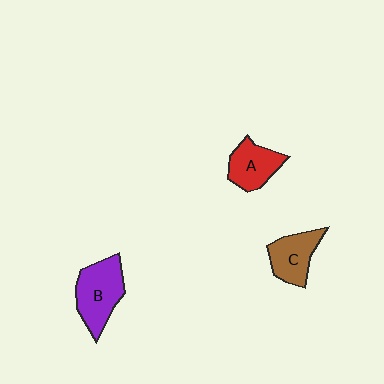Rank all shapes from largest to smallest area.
From largest to smallest: B (purple), C (brown), A (red).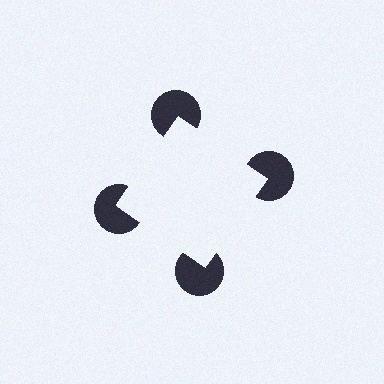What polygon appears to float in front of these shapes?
An illusory square — its edges are inferred from the aligned wedge cuts in the pac-man discs, not physically drawn.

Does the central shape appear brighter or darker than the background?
It typically appears slightly brighter than the background, even though no actual brightness change is drawn.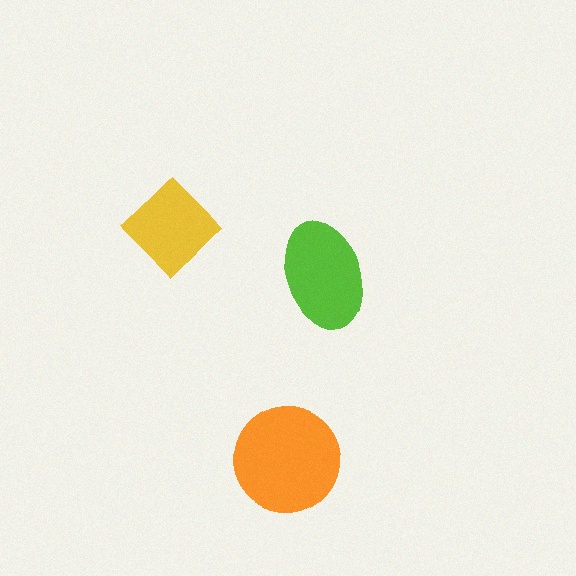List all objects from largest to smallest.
The orange circle, the lime ellipse, the yellow diamond.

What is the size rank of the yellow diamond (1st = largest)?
3rd.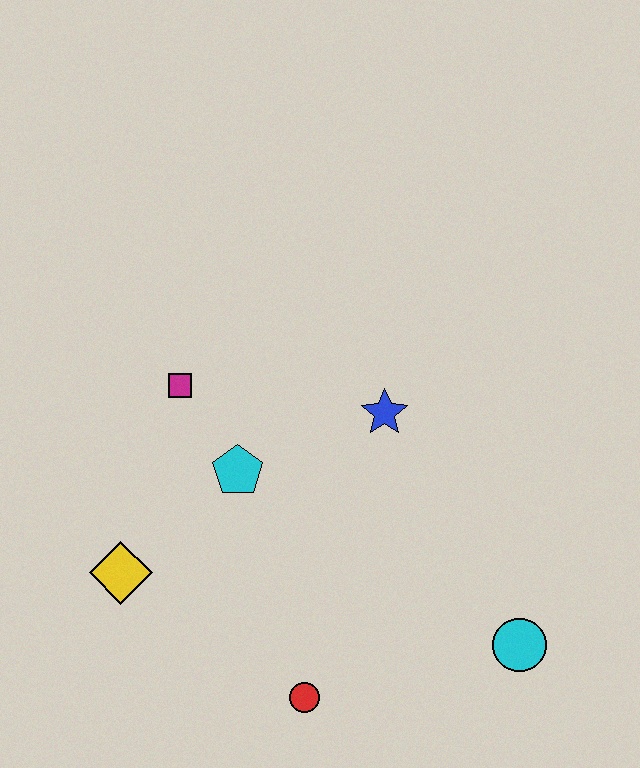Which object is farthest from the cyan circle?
The magenta square is farthest from the cyan circle.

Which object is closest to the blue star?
The cyan pentagon is closest to the blue star.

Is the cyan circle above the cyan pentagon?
No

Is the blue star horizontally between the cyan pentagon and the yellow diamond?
No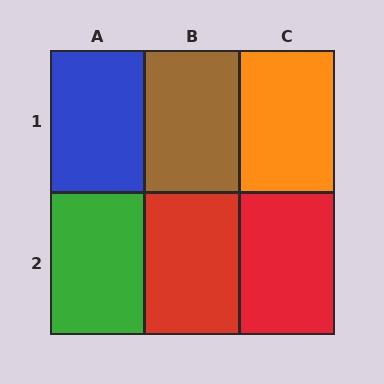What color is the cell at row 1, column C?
Orange.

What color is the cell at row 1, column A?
Blue.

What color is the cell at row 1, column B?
Brown.